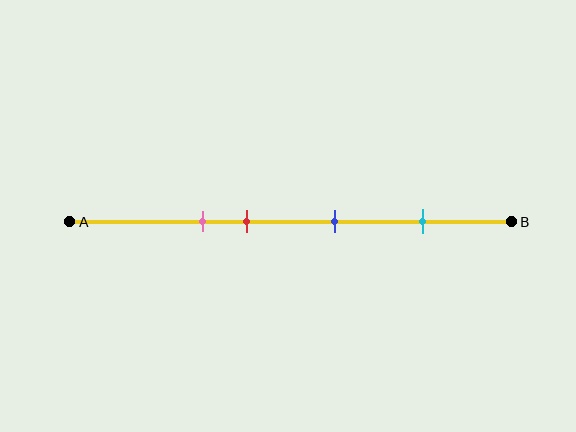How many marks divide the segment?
There are 4 marks dividing the segment.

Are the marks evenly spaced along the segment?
No, the marks are not evenly spaced.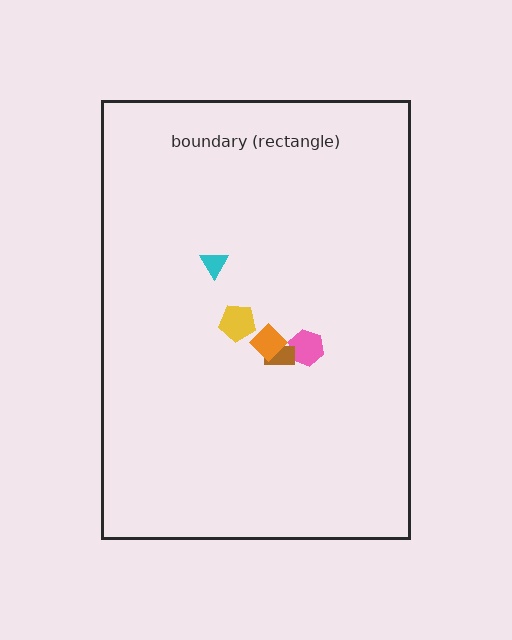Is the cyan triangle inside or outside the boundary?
Inside.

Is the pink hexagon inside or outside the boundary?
Inside.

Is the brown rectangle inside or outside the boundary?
Inside.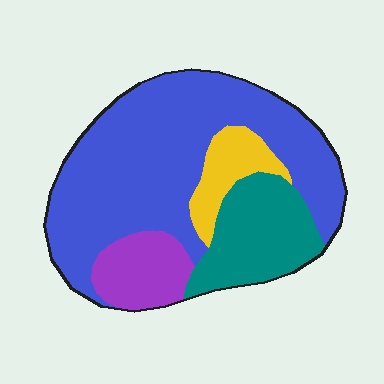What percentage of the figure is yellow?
Yellow covers roughly 10% of the figure.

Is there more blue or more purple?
Blue.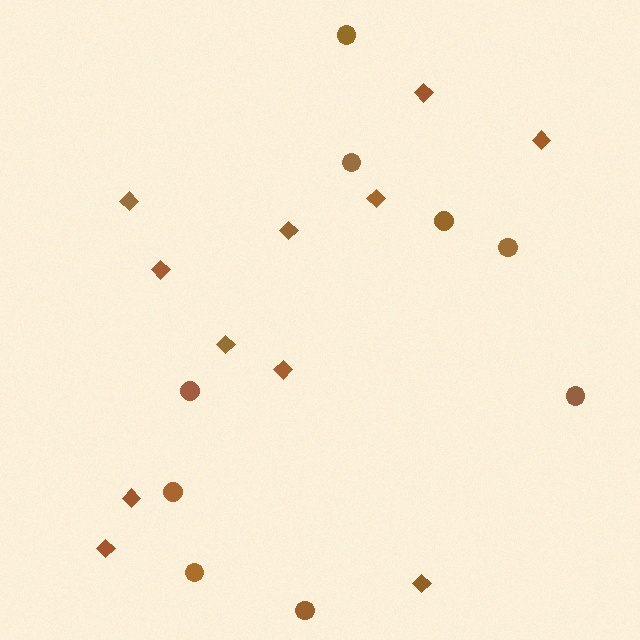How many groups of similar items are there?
There are 2 groups: one group of diamonds (11) and one group of circles (9).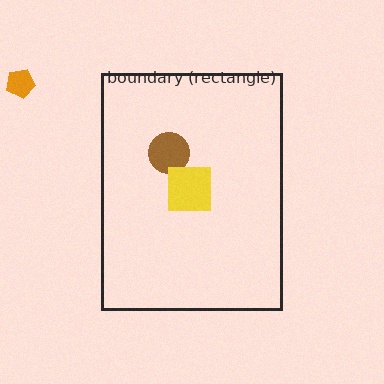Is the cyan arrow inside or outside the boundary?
Inside.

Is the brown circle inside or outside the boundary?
Inside.